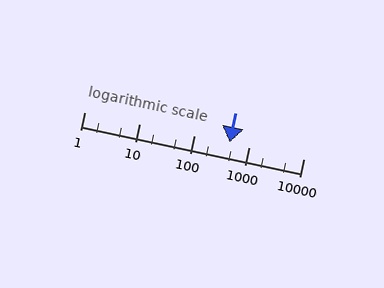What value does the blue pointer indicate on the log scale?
The pointer indicates approximately 450.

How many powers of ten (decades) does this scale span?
The scale spans 4 decades, from 1 to 10000.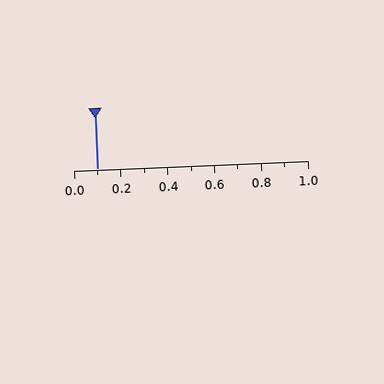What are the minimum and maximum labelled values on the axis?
The axis runs from 0.0 to 1.0.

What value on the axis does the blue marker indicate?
The marker indicates approximately 0.1.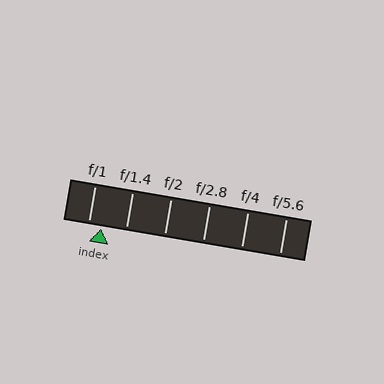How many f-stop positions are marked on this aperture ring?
There are 6 f-stop positions marked.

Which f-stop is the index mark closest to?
The index mark is closest to f/1.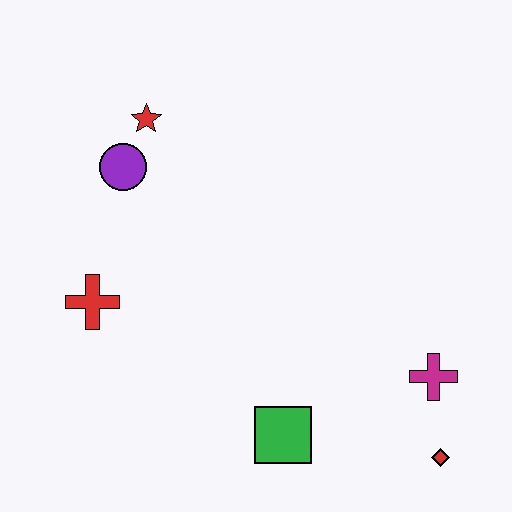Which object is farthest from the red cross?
The red diamond is farthest from the red cross.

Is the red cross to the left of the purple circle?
Yes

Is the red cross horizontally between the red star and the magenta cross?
No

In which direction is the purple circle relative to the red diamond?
The purple circle is to the left of the red diamond.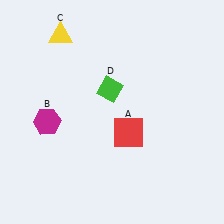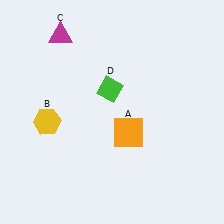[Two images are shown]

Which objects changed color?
A changed from red to orange. B changed from magenta to yellow. C changed from yellow to magenta.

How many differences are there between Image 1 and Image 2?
There are 3 differences between the two images.